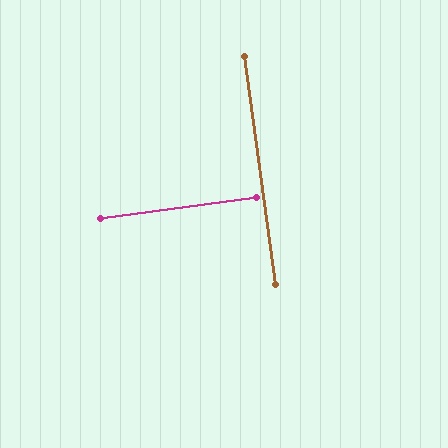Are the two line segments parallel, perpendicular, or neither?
Perpendicular — they meet at approximately 90°.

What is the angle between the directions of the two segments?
Approximately 90 degrees.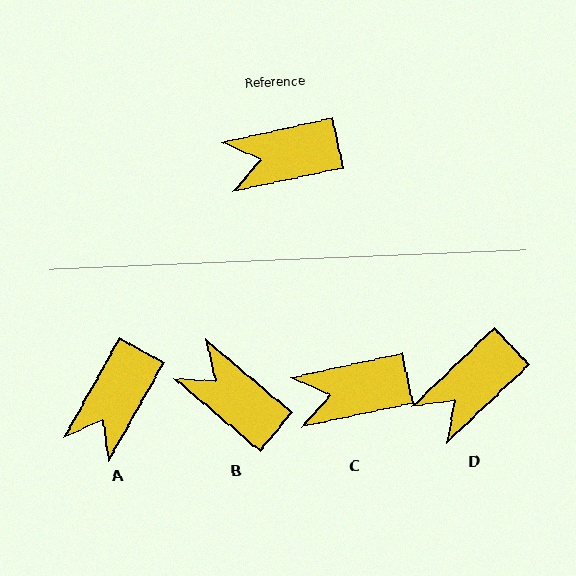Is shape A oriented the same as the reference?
No, it is off by about 49 degrees.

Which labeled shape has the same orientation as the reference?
C.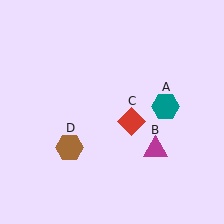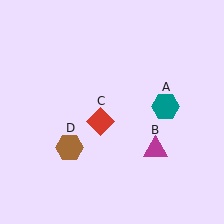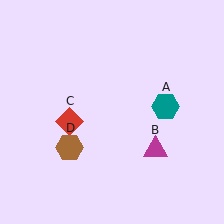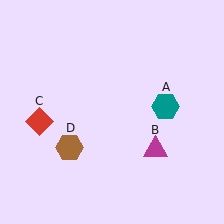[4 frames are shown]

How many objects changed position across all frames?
1 object changed position: red diamond (object C).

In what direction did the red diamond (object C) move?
The red diamond (object C) moved left.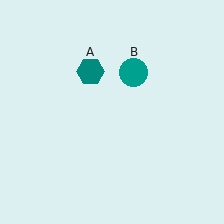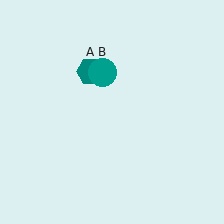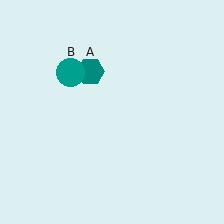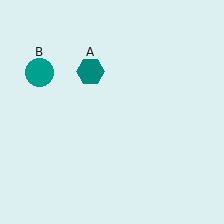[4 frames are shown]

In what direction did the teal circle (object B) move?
The teal circle (object B) moved left.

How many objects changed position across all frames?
1 object changed position: teal circle (object B).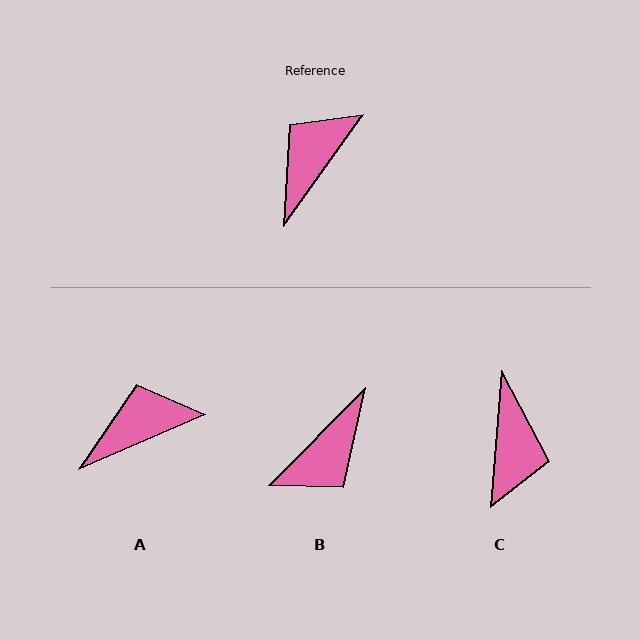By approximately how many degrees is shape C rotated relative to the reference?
Approximately 149 degrees clockwise.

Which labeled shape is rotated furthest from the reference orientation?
B, about 171 degrees away.